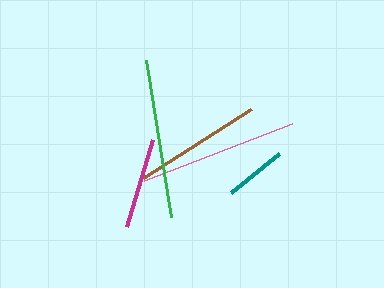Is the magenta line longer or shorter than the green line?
The green line is longer than the magenta line.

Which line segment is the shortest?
The teal line is the shortest at approximately 62 pixels.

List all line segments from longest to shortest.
From longest to shortest: green, pink, brown, magenta, teal.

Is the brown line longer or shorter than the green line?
The green line is longer than the brown line.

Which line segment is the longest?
The green line is the longest at approximately 159 pixels.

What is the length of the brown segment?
The brown segment is approximately 128 pixels long.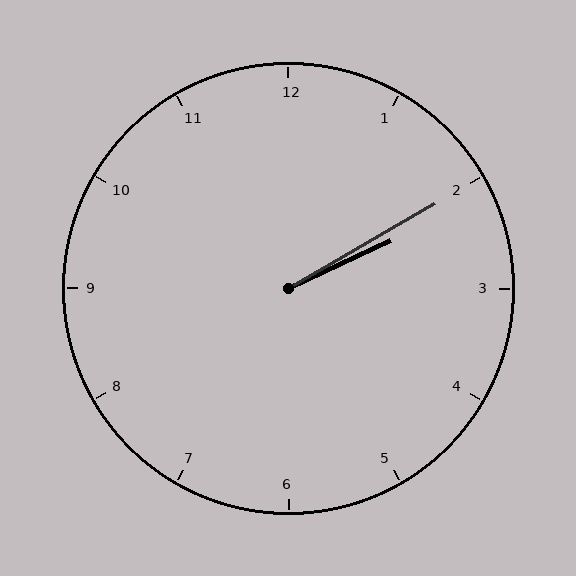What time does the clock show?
2:10.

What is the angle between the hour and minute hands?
Approximately 5 degrees.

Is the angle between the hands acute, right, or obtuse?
It is acute.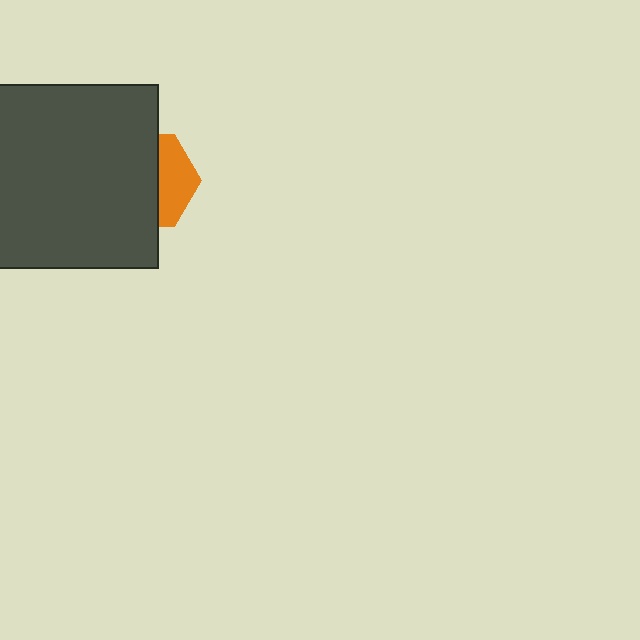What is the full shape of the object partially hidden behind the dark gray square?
The partially hidden object is an orange hexagon.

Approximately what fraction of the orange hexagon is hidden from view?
Roughly 64% of the orange hexagon is hidden behind the dark gray square.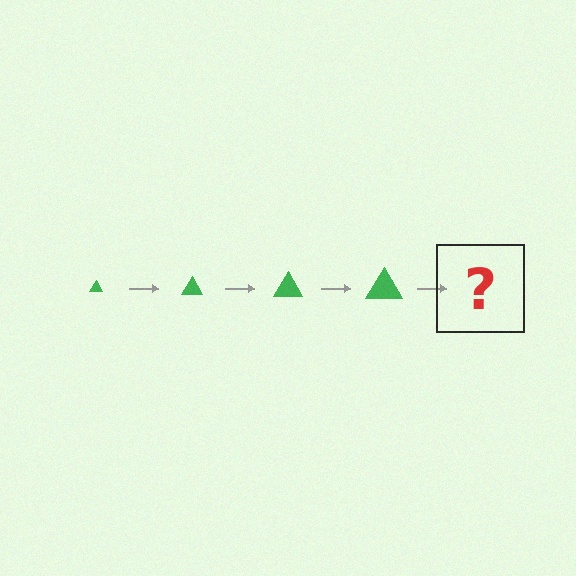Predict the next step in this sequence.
The next step is a green triangle, larger than the previous one.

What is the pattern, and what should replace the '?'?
The pattern is that the triangle gets progressively larger each step. The '?' should be a green triangle, larger than the previous one.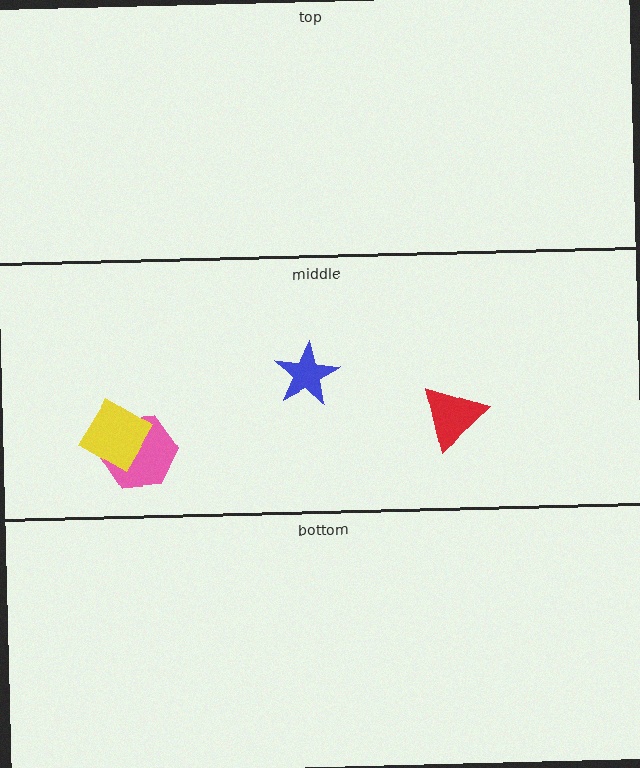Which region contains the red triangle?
The middle region.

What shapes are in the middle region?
The blue star, the red triangle, the pink hexagon, the yellow diamond.